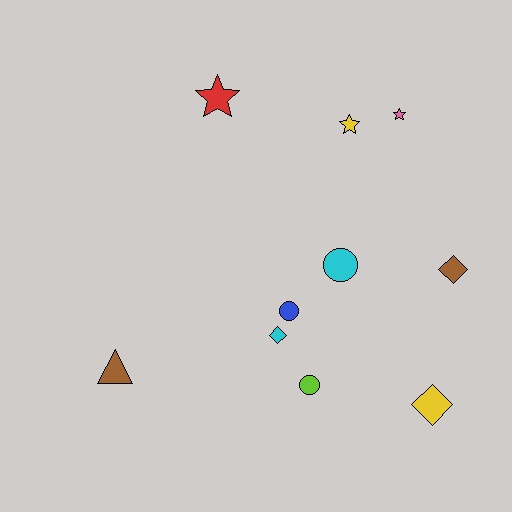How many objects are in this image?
There are 10 objects.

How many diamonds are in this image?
There are 3 diamonds.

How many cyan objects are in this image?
There are 2 cyan objects.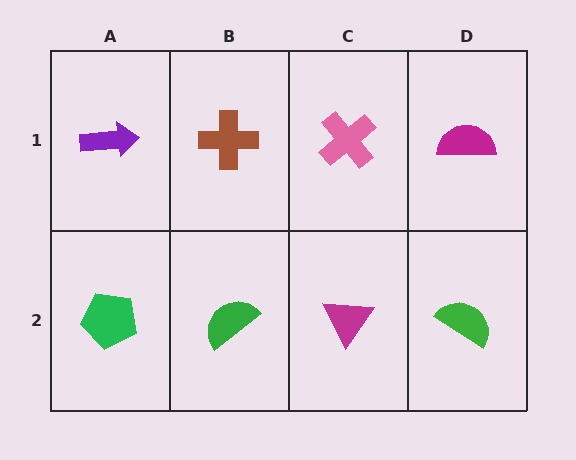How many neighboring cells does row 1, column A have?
2.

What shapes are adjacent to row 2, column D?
A magenta semicircle (row 1, column D), a magenta triangle (row 2, column C).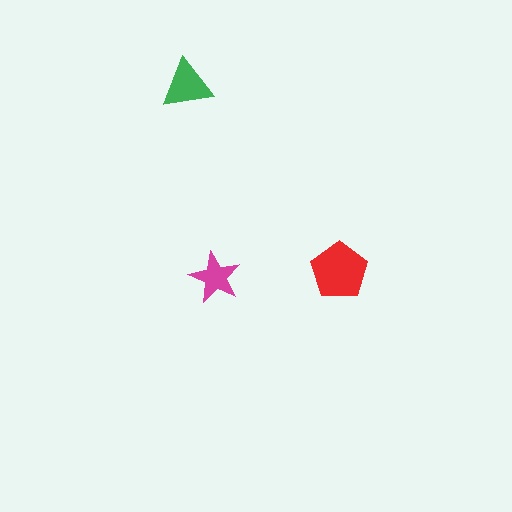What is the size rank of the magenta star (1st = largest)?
3rd.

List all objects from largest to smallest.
The red pentagon, the green triangle, the magenta star.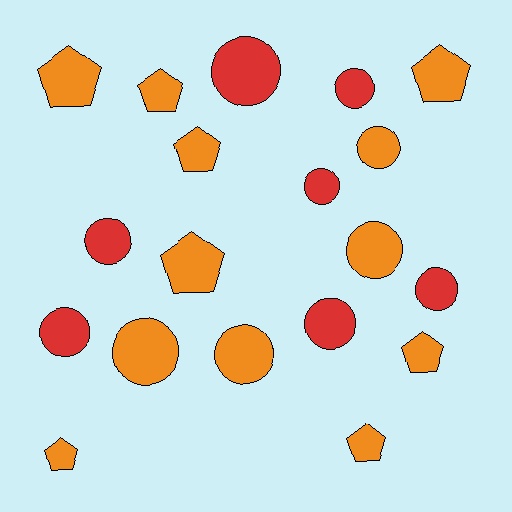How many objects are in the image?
There are 19 objects.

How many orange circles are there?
There are 4 orange circles.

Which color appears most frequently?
Orange, with 12 objects.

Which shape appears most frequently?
Circle, with 11 objects.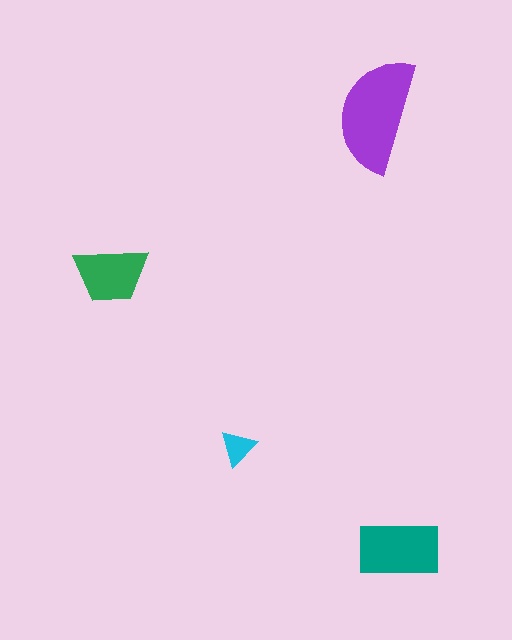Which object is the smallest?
The cyan triangle.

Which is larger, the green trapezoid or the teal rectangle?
The teal rectangle.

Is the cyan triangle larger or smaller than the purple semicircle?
Smaller.